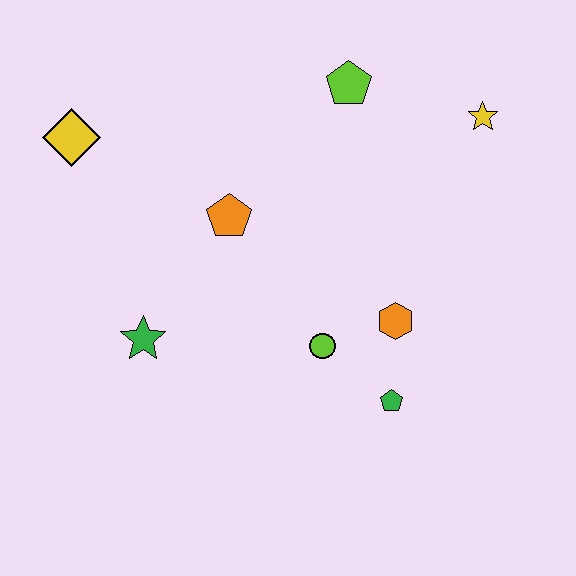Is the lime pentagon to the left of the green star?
No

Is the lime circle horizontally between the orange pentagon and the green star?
No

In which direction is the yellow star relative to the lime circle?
The yellow star is above the lime circle.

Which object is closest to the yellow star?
The lime pentagon is closest to the yellow star.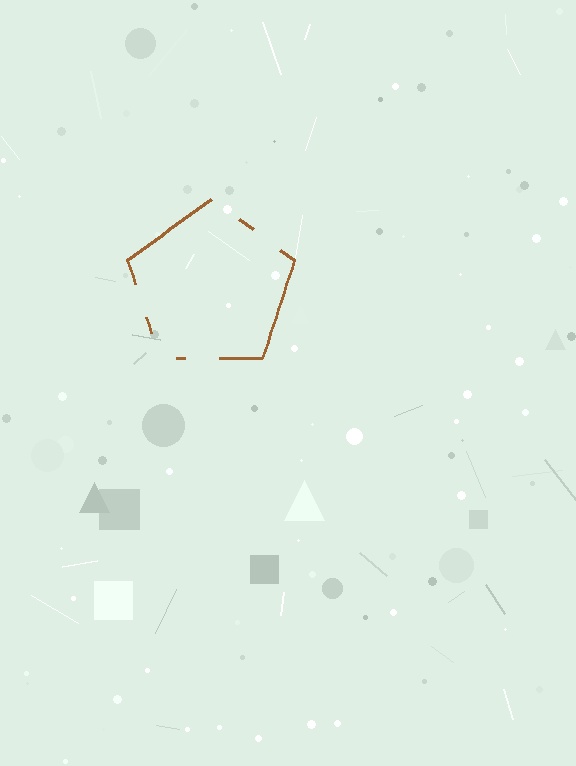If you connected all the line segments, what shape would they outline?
They would outline a pentagon.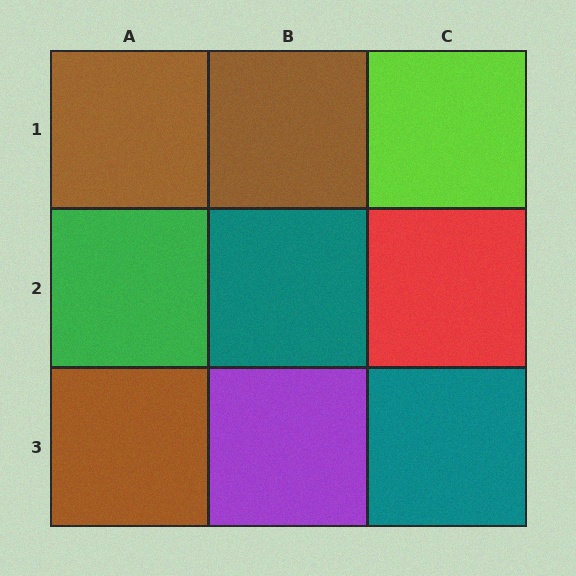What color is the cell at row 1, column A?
Brown.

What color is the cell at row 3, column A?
Brown.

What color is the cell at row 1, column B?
Brown.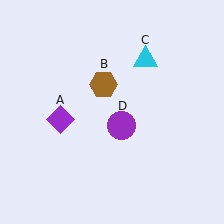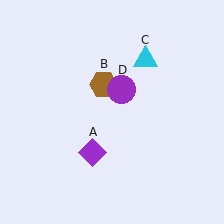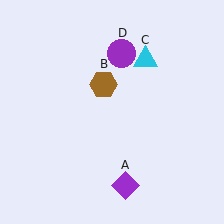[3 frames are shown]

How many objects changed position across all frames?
2 objects changed position: purple diamond (object A), purple circle (object D).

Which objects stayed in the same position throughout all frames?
Brown hexagon (object B) and cyan triangle (object C) remained stationary.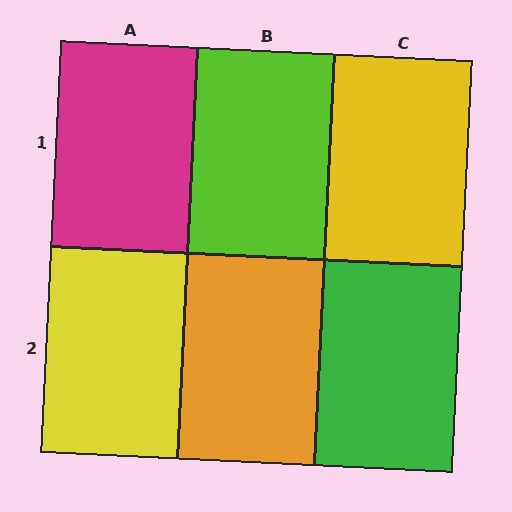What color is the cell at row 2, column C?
Green.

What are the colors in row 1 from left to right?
Magenta, lime, yellow.